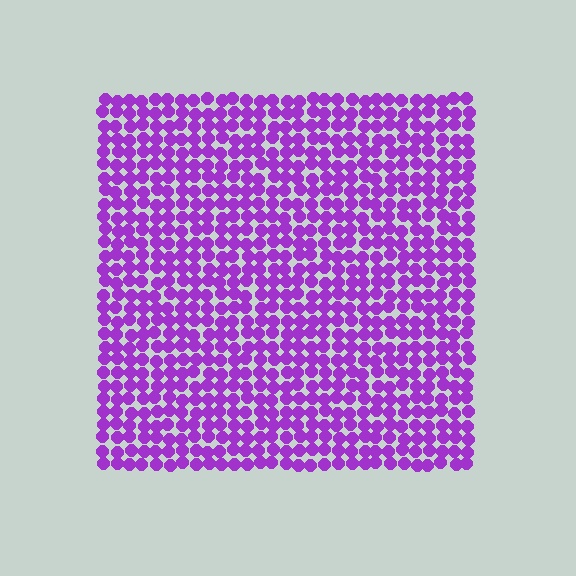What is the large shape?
The large shape is a square.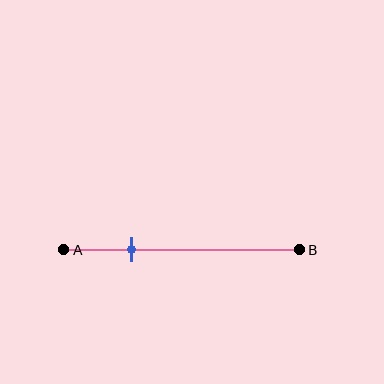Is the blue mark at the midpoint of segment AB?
No, the mark is at about 30% from A, not at the 50% midpoint.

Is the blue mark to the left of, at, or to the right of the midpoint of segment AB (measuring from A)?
The blue mark is to the left of the midpoint of segment AB.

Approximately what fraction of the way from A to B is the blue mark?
The blue mark is approximately 30% of the way from A to B.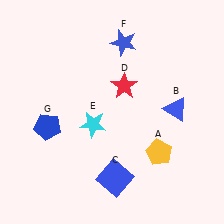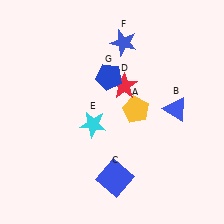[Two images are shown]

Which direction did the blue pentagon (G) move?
The blue pentagon (G) moved right.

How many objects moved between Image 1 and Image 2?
2 objects moved between the two images.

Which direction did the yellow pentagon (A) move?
The yellow pentagon (A) moved up.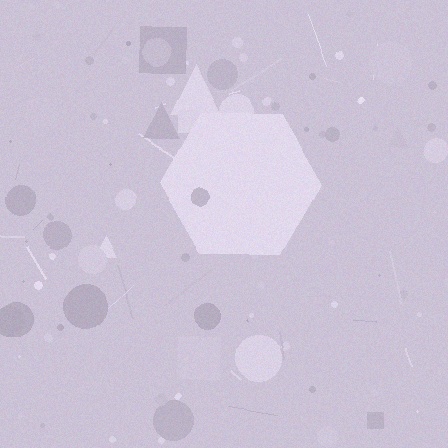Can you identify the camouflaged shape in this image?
The camouflaged shape is a hexagon.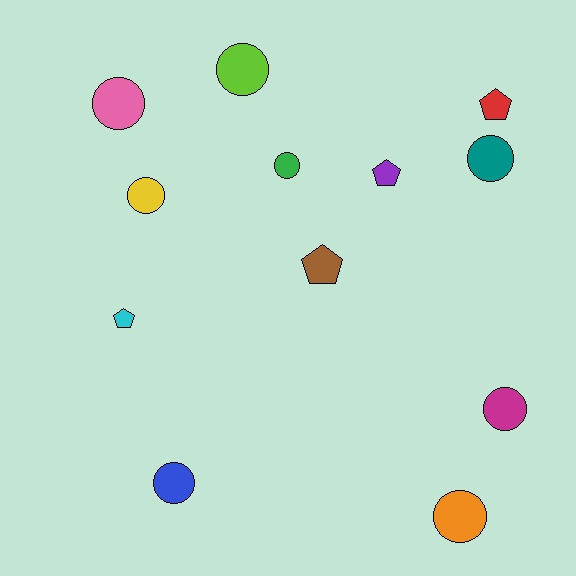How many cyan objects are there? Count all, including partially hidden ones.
There is 1 cyan object.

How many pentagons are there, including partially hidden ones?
There are 4 pentagons.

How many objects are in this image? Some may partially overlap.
There are 12 objects.